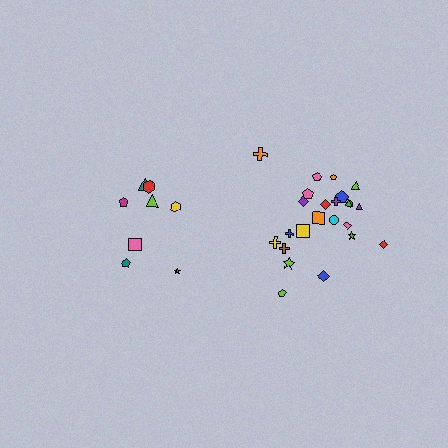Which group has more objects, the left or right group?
The right group.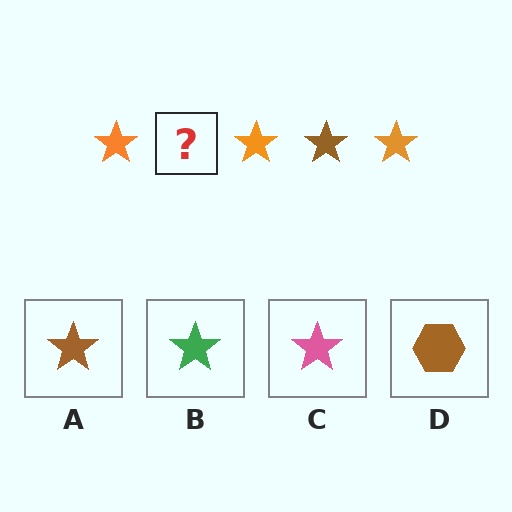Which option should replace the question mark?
Option A.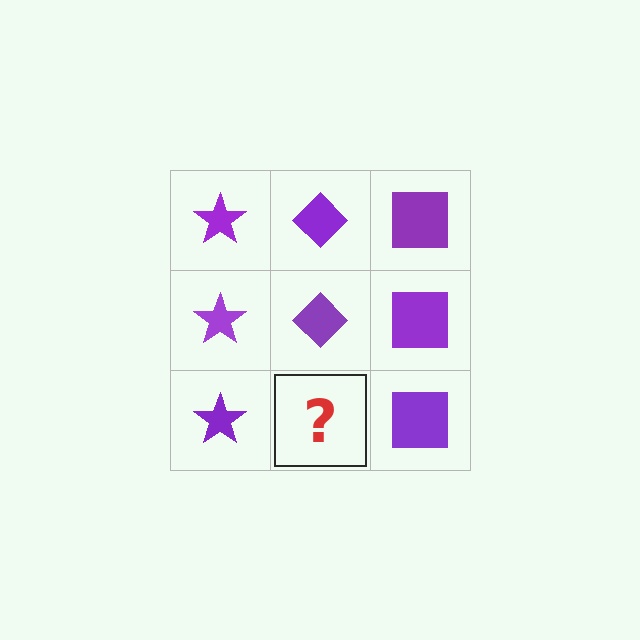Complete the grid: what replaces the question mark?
The question mark should be replaced with a purple diamond.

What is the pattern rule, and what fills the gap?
The rule is that each column has a consistent shape. The gap should be filled with a purple diamond.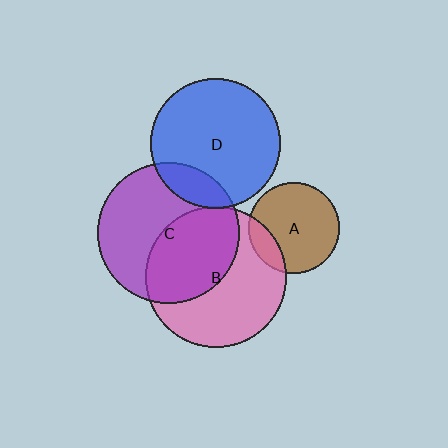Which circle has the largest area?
Circle C (purple).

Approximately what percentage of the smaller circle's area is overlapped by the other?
Approximately 45%.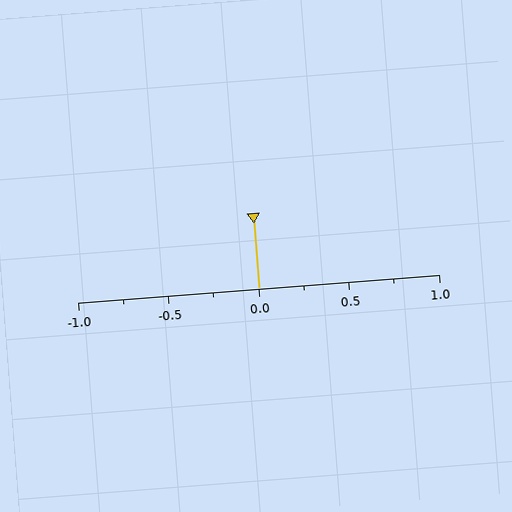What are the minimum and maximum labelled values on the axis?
The axis runs from -1.0 to 1.0.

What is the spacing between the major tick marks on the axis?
The major ticks are spaced 0.5 apart.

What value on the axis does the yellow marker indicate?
The marker indicates approximately 0.